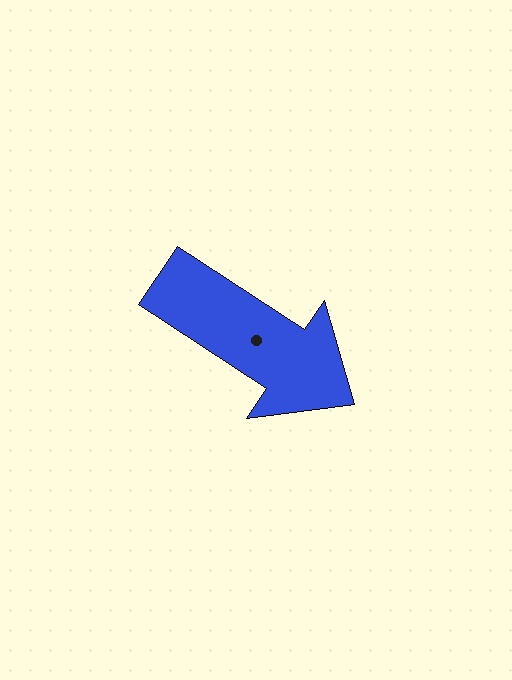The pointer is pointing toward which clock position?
Roughly 4 o'clock.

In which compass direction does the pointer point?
Southeast.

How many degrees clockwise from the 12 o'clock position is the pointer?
Approximately 123 degrees.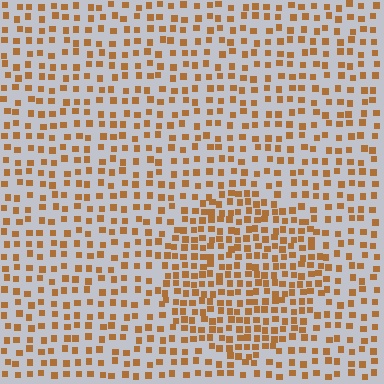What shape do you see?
I see a circle.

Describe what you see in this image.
The image contains small brown elements arranged at two different densities. A circle-shaped region is visible where the elements are more densely packed than the surrounding area.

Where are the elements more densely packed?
The elements are more densely packed inside the circle boundary.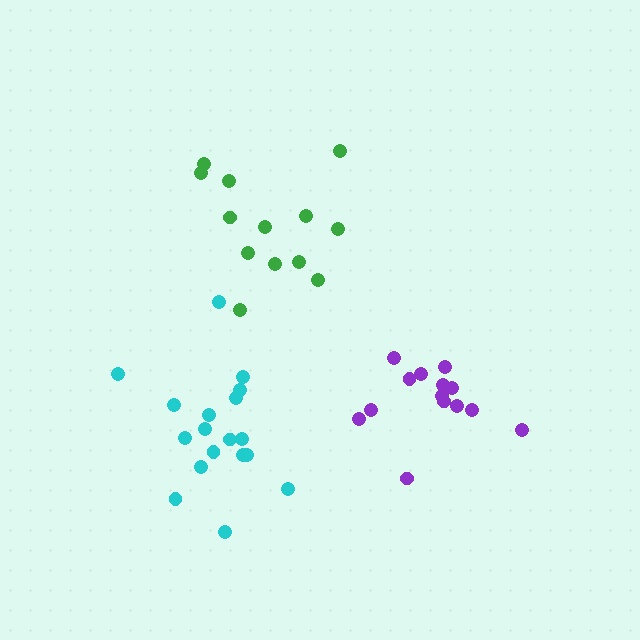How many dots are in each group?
Group 1: 18 dots, Group 2: 13 dots, Group 3: 14 dots (45 total).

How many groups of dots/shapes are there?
There are 3 groups.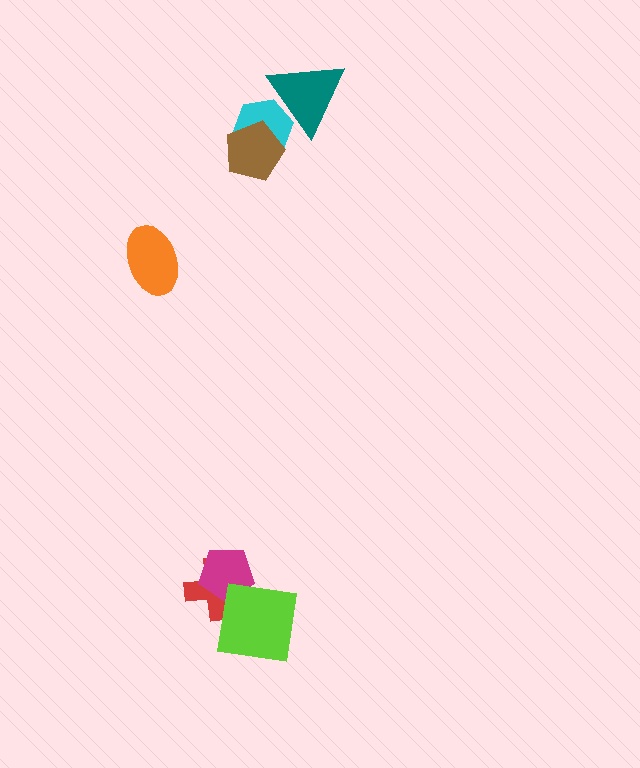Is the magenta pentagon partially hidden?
Yes, it is partially covered by another shape.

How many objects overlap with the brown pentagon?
1 object overlaps with the brown pentagon.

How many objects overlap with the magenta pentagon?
2 objects overlap with the magenta pentagon.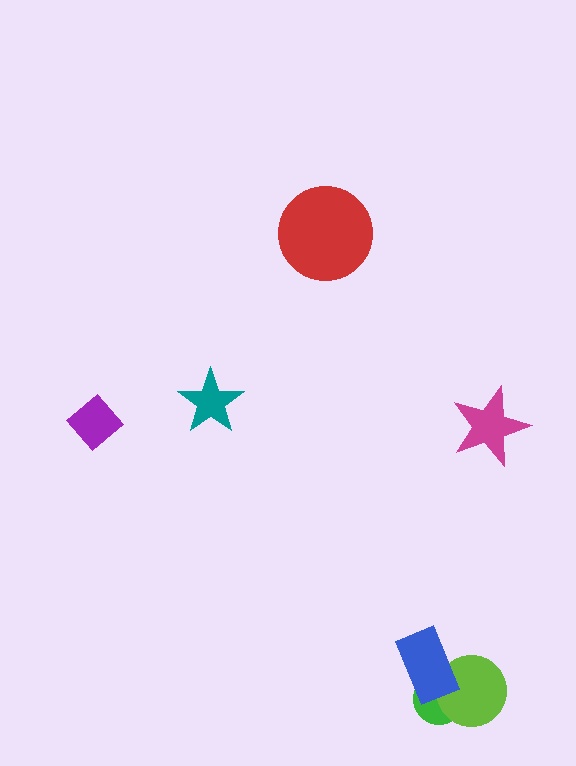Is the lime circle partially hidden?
Yes, it is partially covered by another shape.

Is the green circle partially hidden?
Yes, it is partially covered by another shape.